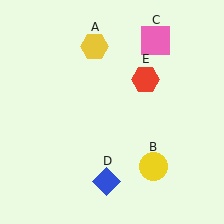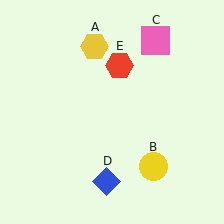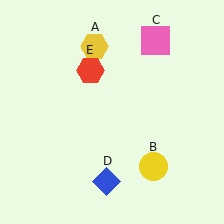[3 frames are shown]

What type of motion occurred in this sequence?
The red hexagon (object E) rotated counterclockwise around the center of the scene.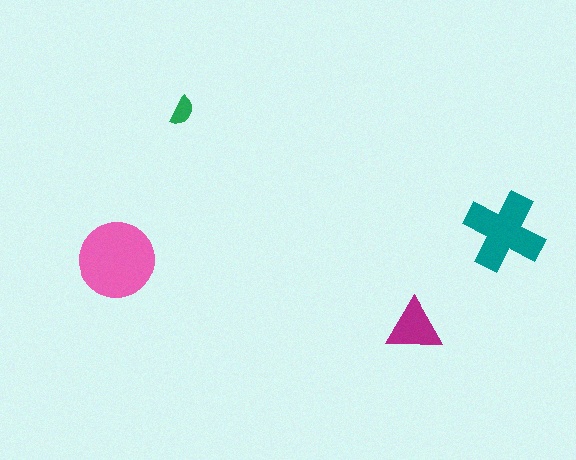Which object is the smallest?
The green semicircle.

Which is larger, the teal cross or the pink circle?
The pink circle.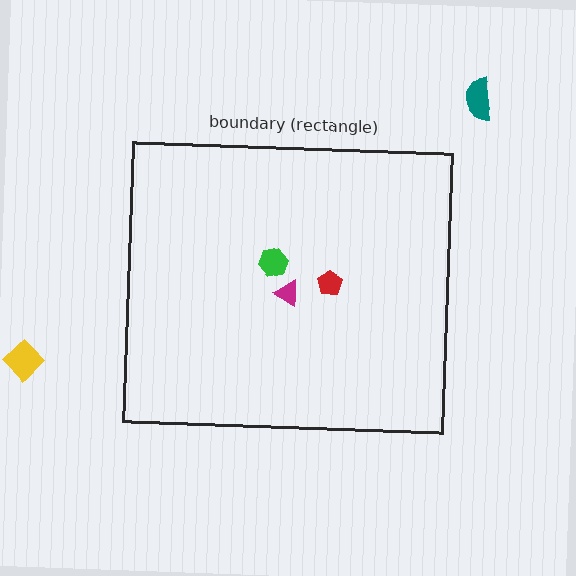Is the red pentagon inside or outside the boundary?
Inside.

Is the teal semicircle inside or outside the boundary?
Outside.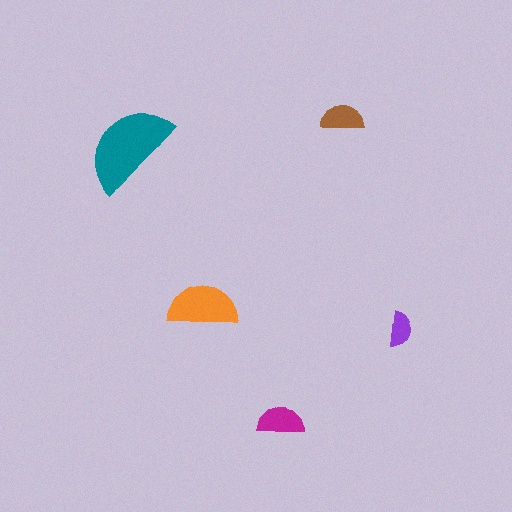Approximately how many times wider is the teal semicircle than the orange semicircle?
About 1.5 times wider.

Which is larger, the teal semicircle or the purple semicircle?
The teal one.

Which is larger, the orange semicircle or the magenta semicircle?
The orange one.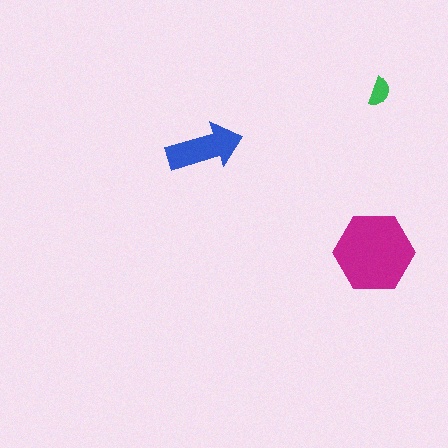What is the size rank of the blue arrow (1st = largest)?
2nd.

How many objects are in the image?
There are 3 objects in the image.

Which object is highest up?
The green semicircle is topmost.